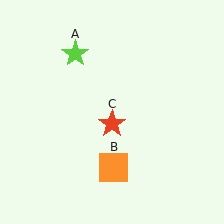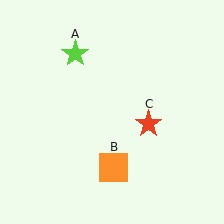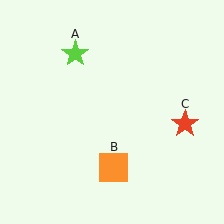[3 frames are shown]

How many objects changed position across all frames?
1 object changed position: red star (object C).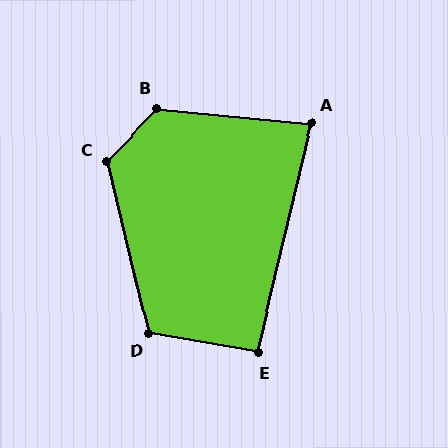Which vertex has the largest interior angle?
B, at approximately 128 degrees.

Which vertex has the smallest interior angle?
A, at approximately 82 degrees.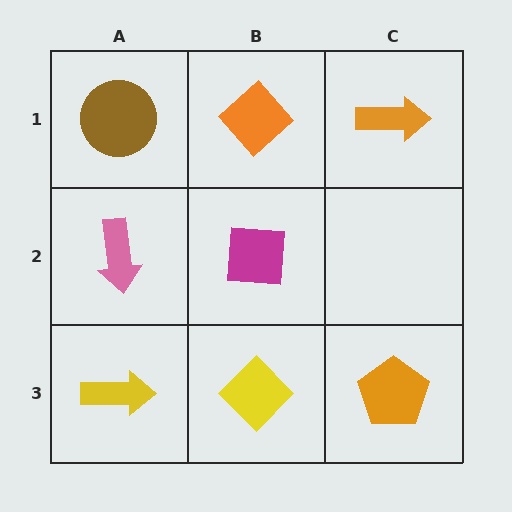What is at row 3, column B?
A yellow diamond.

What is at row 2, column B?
A magenta square.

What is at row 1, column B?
An orange diamond.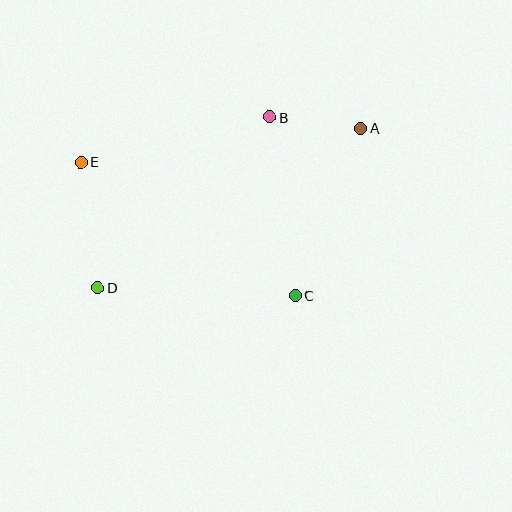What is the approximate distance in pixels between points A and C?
The distance between A and C is approximately 180 pixels.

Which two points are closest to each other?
Points A and B are closest to each other.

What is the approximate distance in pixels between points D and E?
The distance between D and E is approximately 127 pixels.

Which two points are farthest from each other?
Points A and D are farthest from each other.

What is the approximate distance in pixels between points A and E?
The distance between A and E is approximately 282 pixels.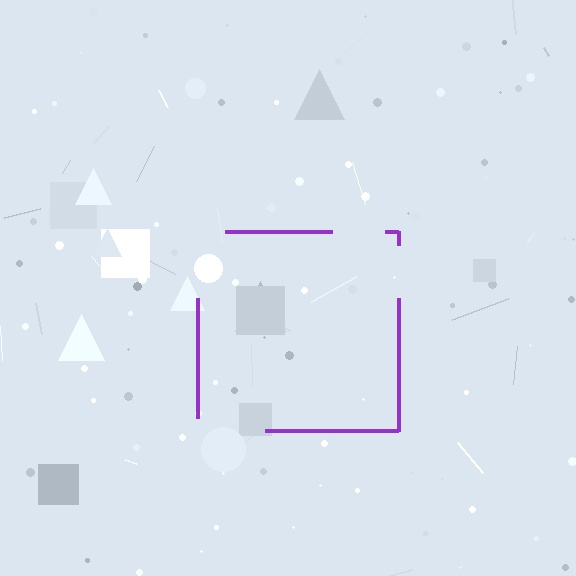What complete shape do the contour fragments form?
The contour fragments form a square.